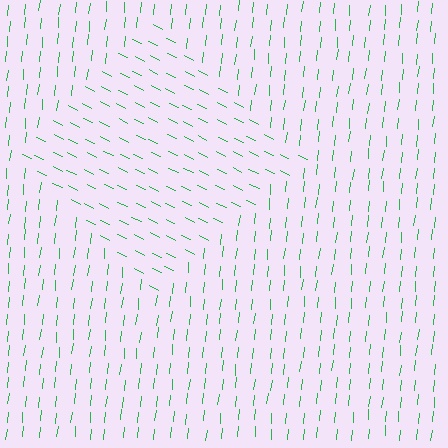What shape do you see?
I see a diamond.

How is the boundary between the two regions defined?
The boundary is defined purely by a change in line orientation (approximately 70 degrees difference). All lines are the same color and thickness.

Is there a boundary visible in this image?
Yes, there is a texture boundary formed by a change in line orientation.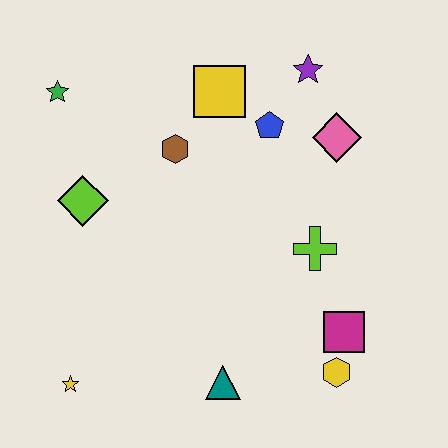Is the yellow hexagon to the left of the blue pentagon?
No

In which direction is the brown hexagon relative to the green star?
The brown hexagon is to the right of the green star.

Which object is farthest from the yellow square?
The yellow star is farthest from the yellow square.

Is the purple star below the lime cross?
No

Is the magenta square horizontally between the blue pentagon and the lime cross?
No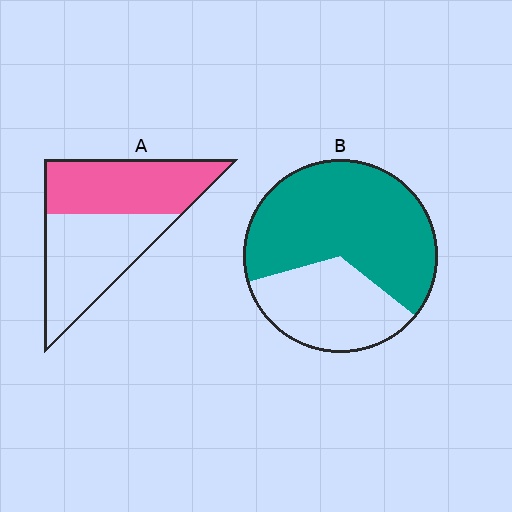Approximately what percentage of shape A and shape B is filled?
A is approximately 50% and B is approximately 65%.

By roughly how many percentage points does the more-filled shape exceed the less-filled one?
By roughly 15 percentage points (B over A).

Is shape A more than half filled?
Roughly half.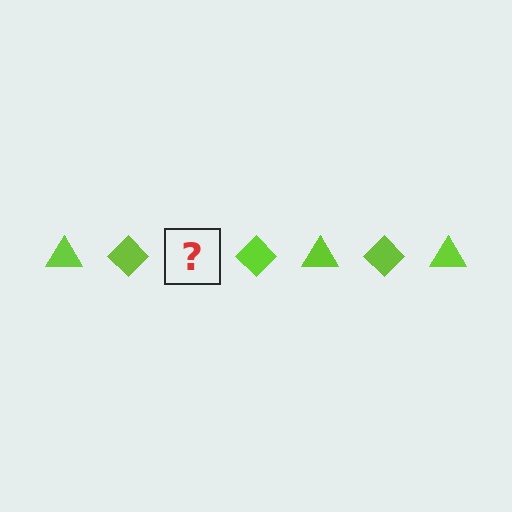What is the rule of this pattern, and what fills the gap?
The rule is that the pattern cycles through triangle, diamond shapes in lime. The gap should be filled with a lime triangle.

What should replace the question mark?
The question mark should be replaced with a lime triangle.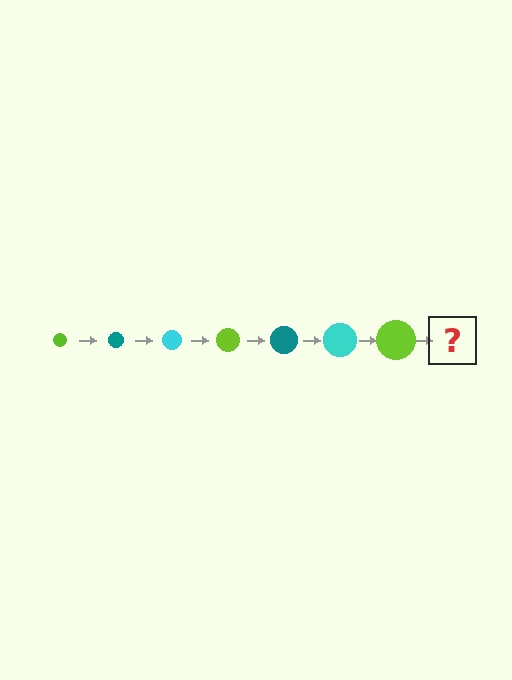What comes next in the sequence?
The next element should be a teal circle, larger than the previous one.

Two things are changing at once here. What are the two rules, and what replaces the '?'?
The two rules are that the circle grows larger each step and the color cycles through lime, teal, and cyan. The '?' should be a teal circle, larger than the previous one.